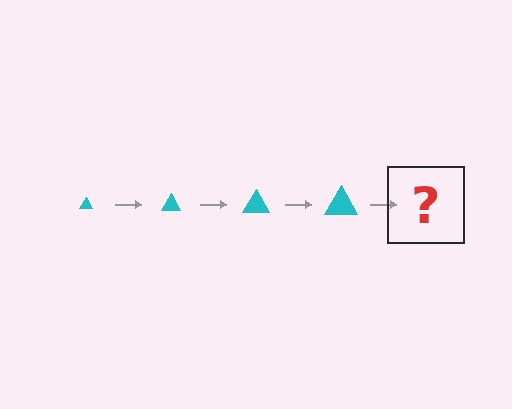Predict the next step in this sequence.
The next step is a cyan triangle, larger than the previous one.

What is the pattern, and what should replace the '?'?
The pattern is that the triangle gets progressively larger each step. The '?' should be a cyan triangle, larger than the previous one.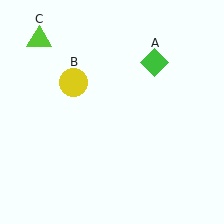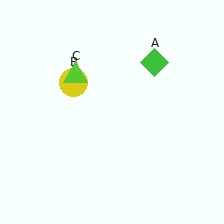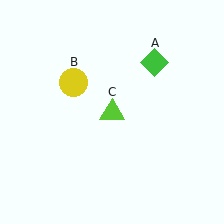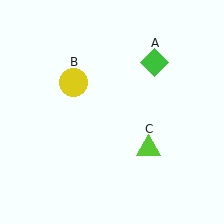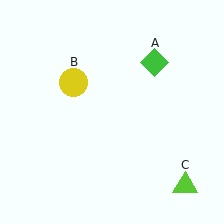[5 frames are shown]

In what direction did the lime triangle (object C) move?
The lime triangle (object C) moved down and to the right.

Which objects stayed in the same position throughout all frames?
Green diamond (object A) and yellow circle (object B) remained stationary.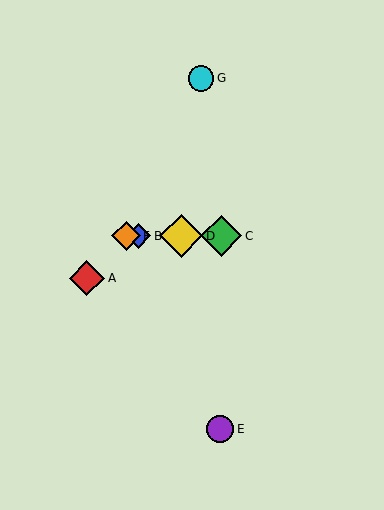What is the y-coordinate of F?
Object F is at y≈236.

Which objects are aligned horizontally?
Objects B, C, D, F are aligned horizontally.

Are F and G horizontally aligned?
No, F is at y≈236 and G is at y≈78.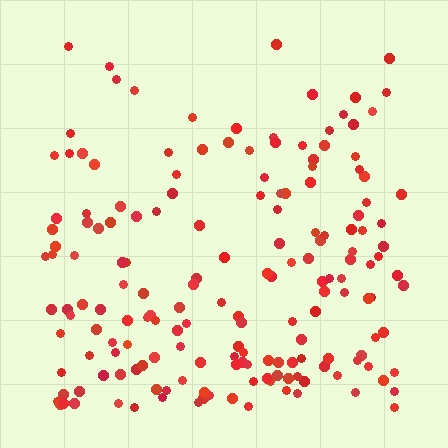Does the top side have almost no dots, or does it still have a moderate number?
Still a moderate number, just noticeably fewer than the bottom.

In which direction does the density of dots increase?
From top to bottom, with the bottom side densest.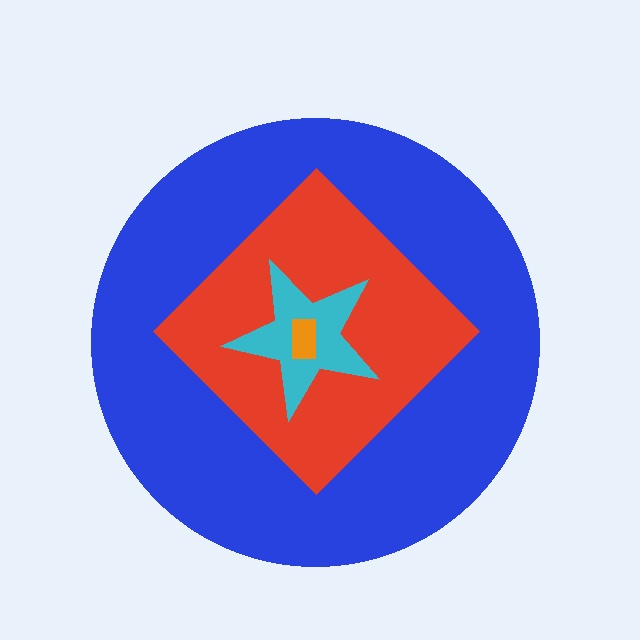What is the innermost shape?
The orange rectangle.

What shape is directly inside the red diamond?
The cyan star.